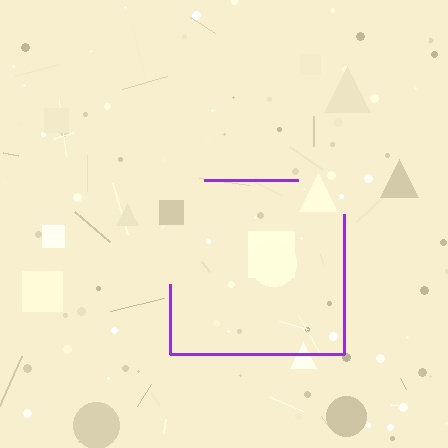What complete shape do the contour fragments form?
The contour fragments form a square.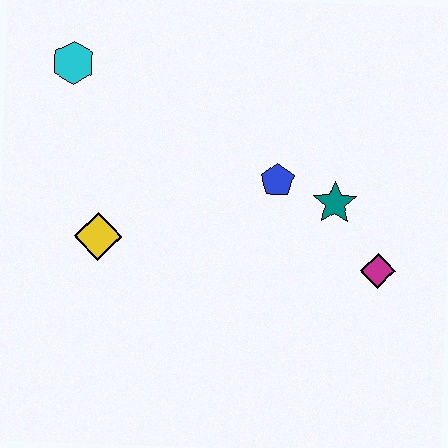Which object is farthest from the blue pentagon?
The cyan hexagon is farthest from the blue pentagon.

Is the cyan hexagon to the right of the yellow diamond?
No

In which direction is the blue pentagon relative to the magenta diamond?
The blue pentagon is to the left of the magenta diamond.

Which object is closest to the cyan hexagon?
The yellow diamond is closest to the cyan hexagon.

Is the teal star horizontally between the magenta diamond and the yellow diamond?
Yes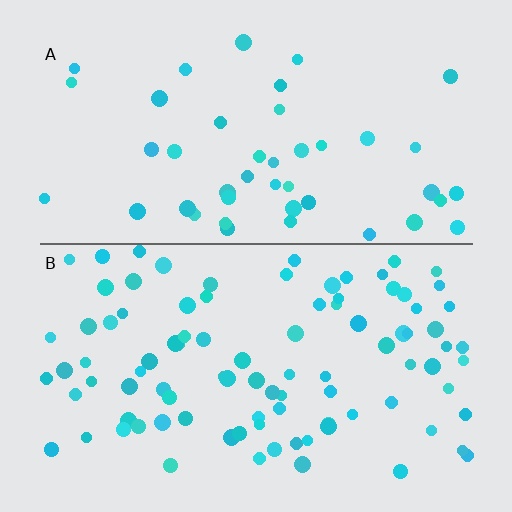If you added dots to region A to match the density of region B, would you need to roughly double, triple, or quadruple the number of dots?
Approximately double.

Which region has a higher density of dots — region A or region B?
B (the bottom).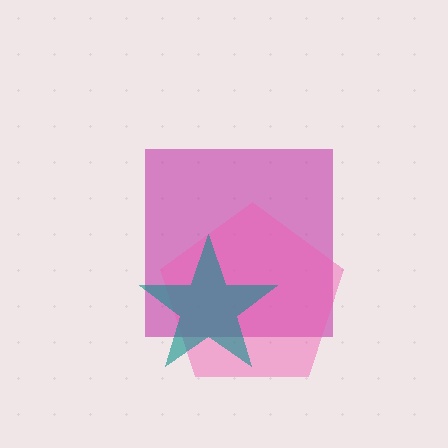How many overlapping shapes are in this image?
There are 3 overlapping shapes in the image.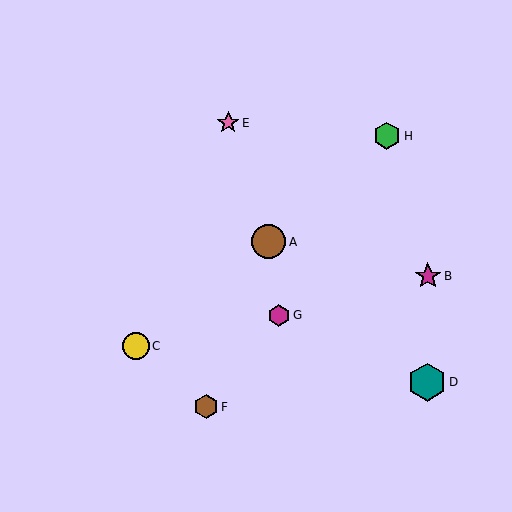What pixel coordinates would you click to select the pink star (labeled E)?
Click at (228, 123) to select the pink star E.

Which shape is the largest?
The teal hexagon (labeled D) is the largest.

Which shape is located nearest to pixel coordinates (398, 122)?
The green hexagon (labeled H) at (387, 136) is nearest to that location.